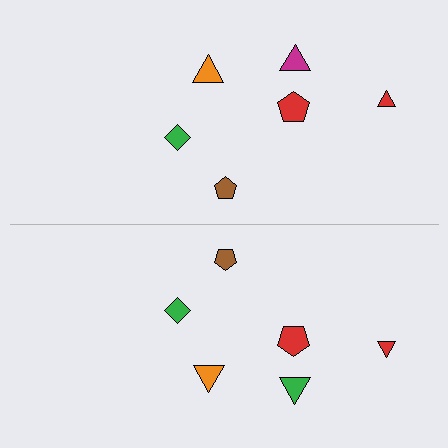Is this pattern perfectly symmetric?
No, the pattern is not perfectly symmetric. The green triangle on the bottom side breaks the symmetry — its mirror counterpart is magenta.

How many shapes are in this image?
There are 12 shapes in this image.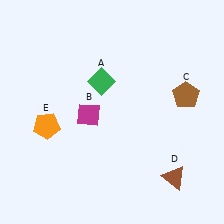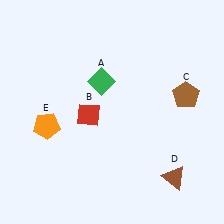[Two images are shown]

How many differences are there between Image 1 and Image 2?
There is 1 difference between the two images.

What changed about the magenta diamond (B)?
In Image 1, B is magenta. In Image 2, it changed to red.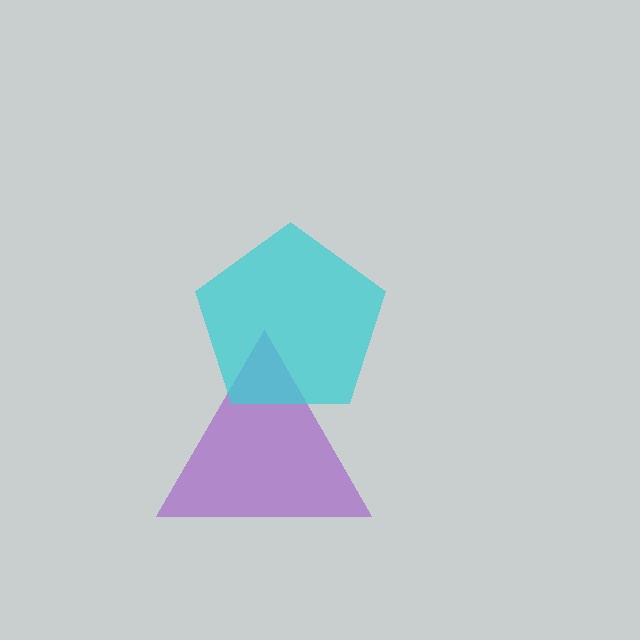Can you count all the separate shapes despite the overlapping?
Yes, there are 2 separate shapes.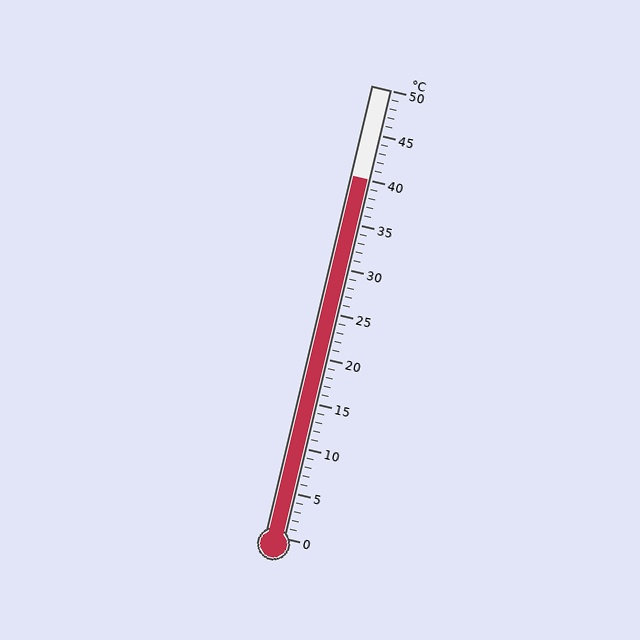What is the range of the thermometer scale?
The thermometer scale ranges from 0°C to 50°C.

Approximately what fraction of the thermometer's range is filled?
The thermometer is filled to approximately 80% of its range.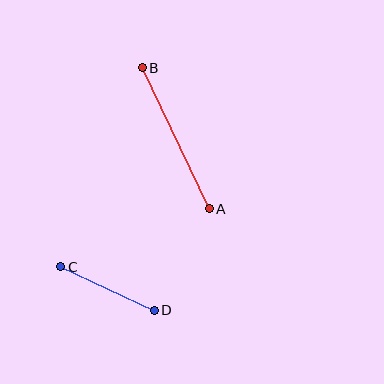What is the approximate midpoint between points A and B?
The midpoint is at approximately (176, 138) pixels.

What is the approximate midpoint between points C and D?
The midpoint is at approximately (108, 289) pixels.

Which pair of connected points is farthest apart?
Points A and B are farthest apart.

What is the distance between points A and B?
The distance is approximately 156 pixels.